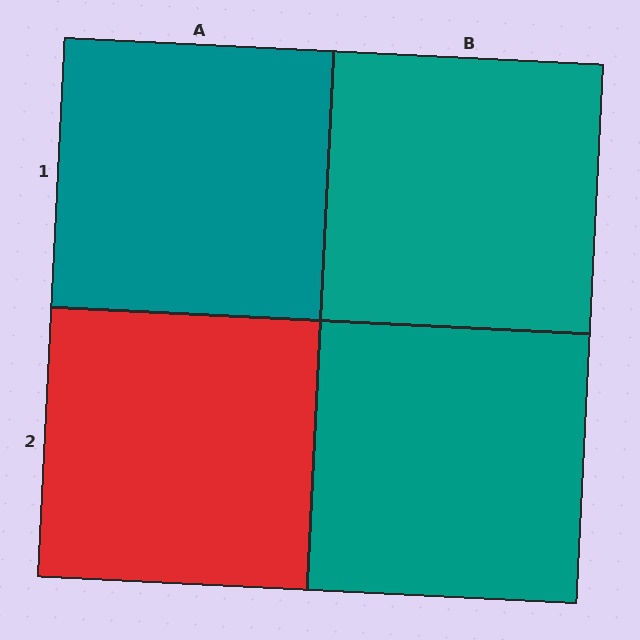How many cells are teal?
3 cells are teal.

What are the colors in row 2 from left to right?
Red, teal.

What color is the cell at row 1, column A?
Teal.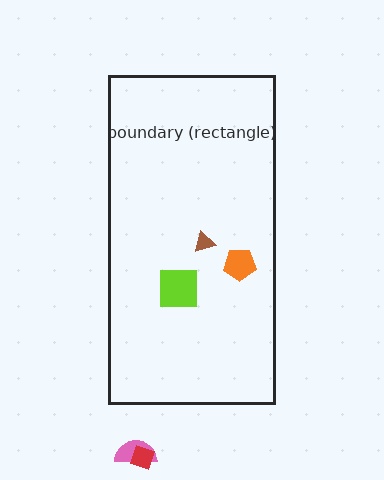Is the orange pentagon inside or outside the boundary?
Inside.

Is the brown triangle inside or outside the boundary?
Inside.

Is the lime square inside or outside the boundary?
Inside.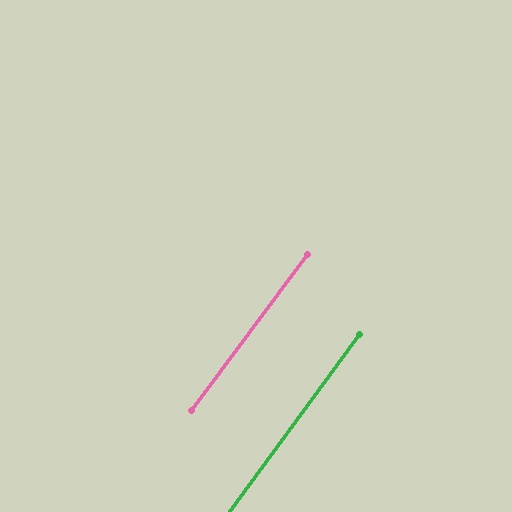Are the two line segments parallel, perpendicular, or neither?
Parallel — their directions differ by only 0.5°.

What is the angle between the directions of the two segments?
Approximately 1 degree.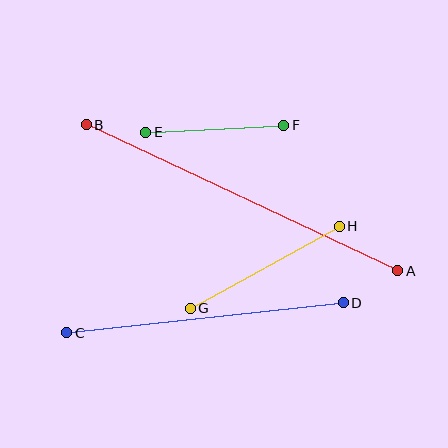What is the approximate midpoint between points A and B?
The midpoint is at approximately (242, 198) pixels.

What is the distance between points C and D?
The distance is approximately 278 pixels.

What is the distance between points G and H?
The distance is approximately 170 pixels.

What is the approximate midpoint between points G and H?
The midpoint is at approximately (265, 267) pixels.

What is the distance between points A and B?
The distance is approximately 344 pixels.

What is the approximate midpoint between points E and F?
The midpoint is at approximately (215, 129) pixels.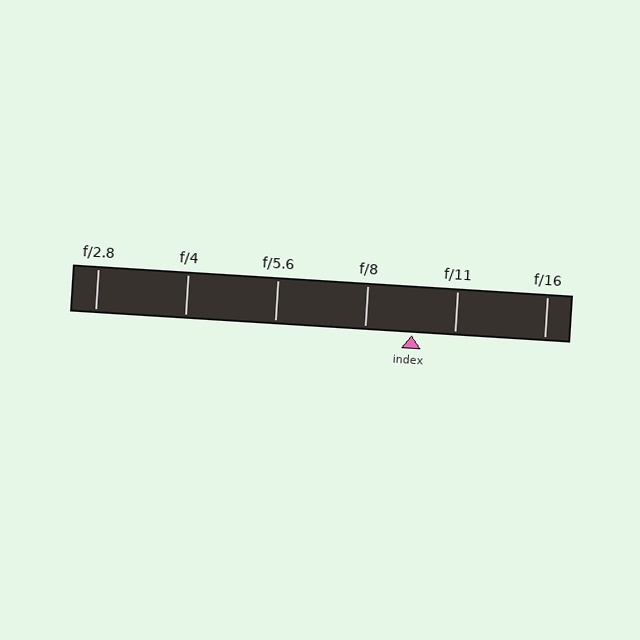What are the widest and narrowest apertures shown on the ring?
The widest aperture shown is f/2.8 and the narrowest is f/16.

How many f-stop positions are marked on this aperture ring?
There are 6 f-stop positions marked.